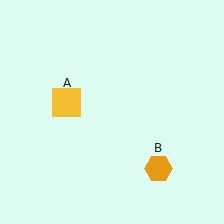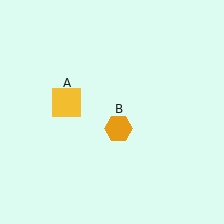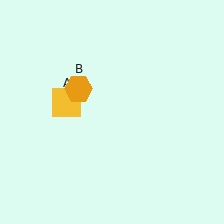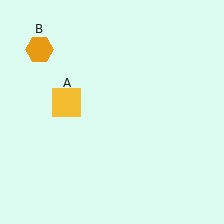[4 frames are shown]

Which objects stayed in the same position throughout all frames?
Yellow square (object A) remained stationary.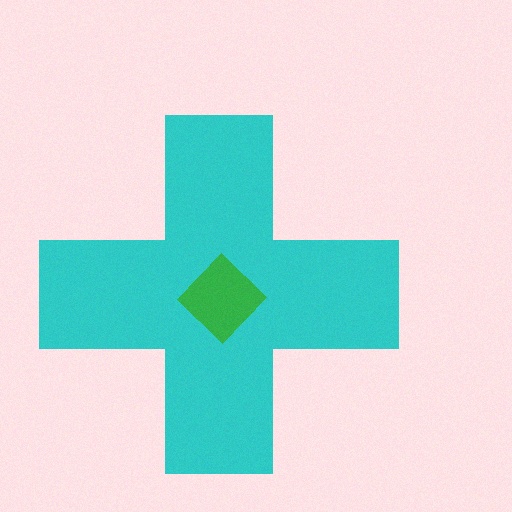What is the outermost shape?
The cyan cross.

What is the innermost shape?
The green diamond.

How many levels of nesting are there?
2.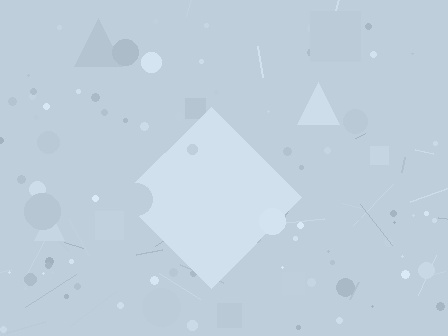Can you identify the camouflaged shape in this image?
The camouflaged shape is a diamond.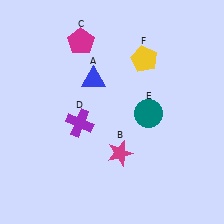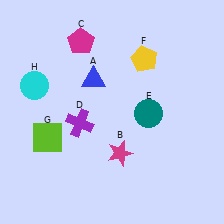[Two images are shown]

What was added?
A lime square (G), a cyan circle (H) were added in Image 2.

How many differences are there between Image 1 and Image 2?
There are 2 differences between the two images.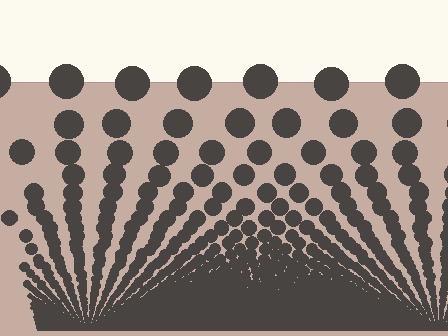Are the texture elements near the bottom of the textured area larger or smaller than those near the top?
Smaller. The gradient is inverted — elements near the bottom are smaller and denser.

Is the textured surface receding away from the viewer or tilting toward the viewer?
The surface appears to tilt toward the viewer. Texture elements get larger and sparser toward the top.